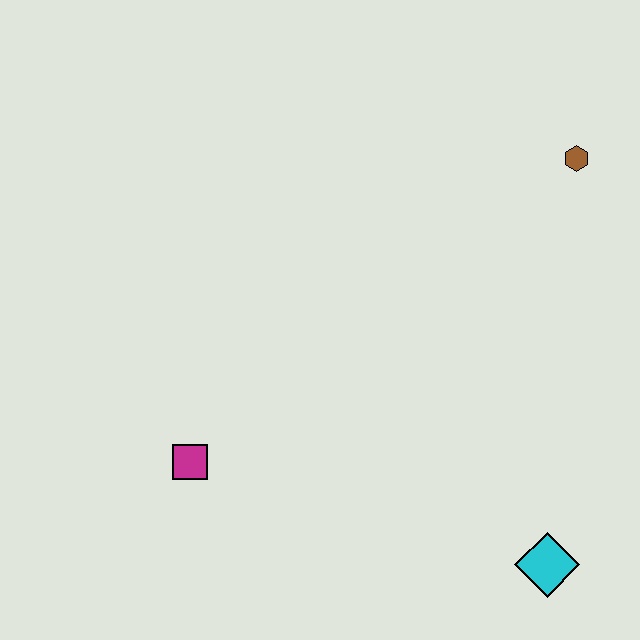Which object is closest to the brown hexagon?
The cyan diamond is closest to the brown hexagon.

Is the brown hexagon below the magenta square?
No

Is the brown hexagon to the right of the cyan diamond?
Yes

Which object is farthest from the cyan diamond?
The brown hexagon is farthest from the cyan diamond.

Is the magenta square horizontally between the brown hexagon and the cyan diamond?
No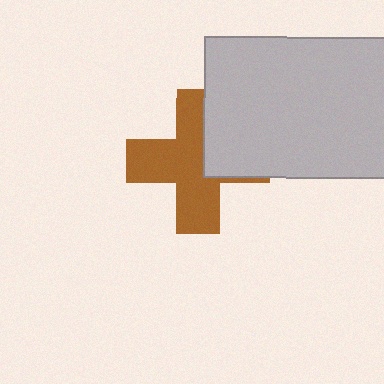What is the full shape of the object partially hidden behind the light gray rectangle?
The partially hidden object is a brown cross.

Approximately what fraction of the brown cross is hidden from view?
Roughly 31% of the brown cross is hidden behind the light gray rectangle.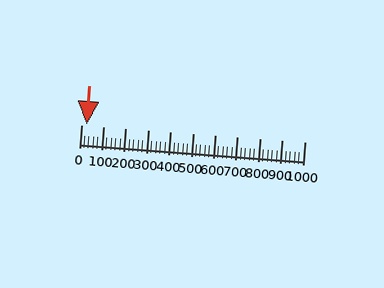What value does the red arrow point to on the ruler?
The red arrow points to approximately 24.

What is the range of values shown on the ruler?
The ruler shows values from 0 to 1000.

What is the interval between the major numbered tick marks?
The major tick marks are spaced 100 units apart.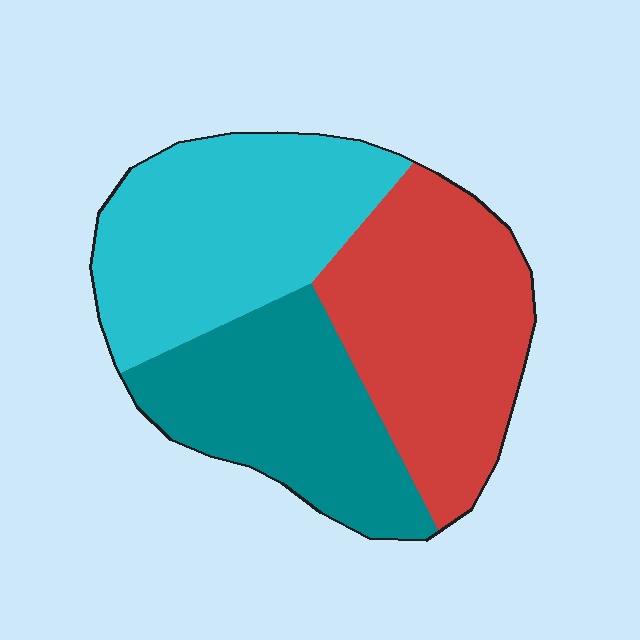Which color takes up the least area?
Teal, at roughly 30%.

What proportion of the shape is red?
Red covers about 35% of the shape.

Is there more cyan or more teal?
Cyan.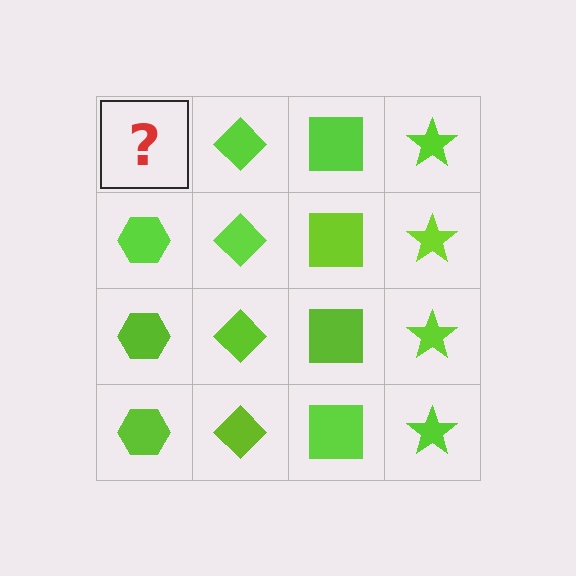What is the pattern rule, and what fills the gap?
The rule is that each column has a consistent shape. The gap should be filled with a lime hexagon.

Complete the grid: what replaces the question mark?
The question mark should be replaced with a lime hexagon.